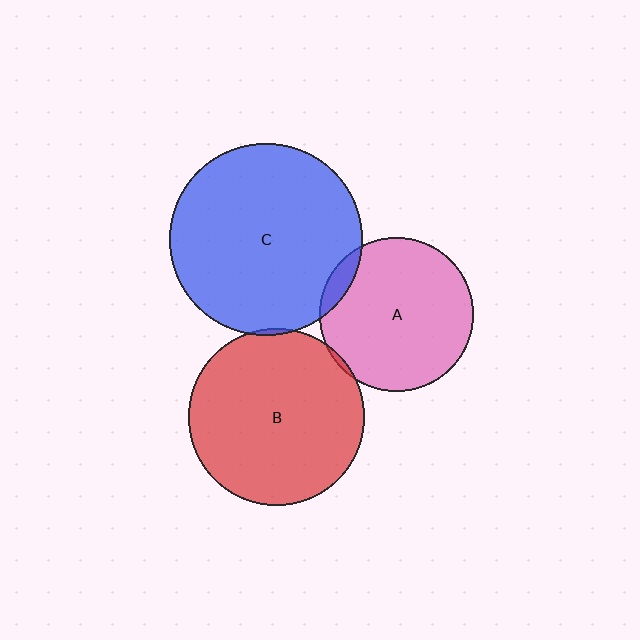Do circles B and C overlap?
Yes.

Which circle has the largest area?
Circle C (blue).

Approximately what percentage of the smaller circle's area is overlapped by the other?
Approximately 5%.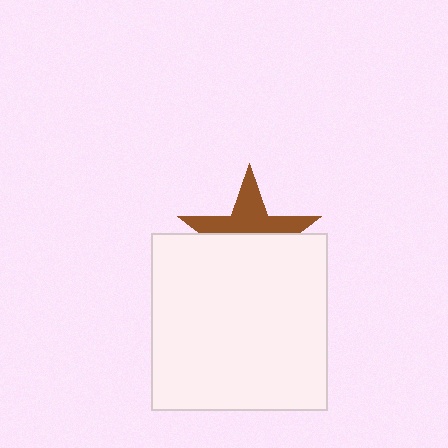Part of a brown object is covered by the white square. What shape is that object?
It is a star.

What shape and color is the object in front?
The object in front is a white square.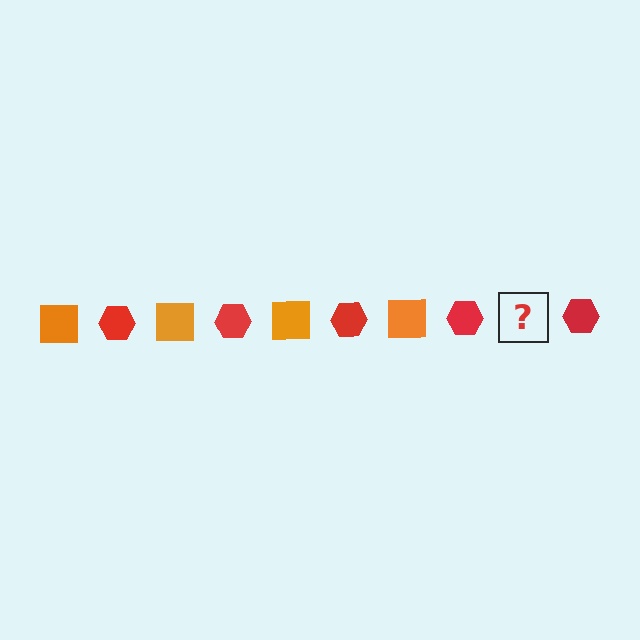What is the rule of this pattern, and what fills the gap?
The rule is that the pattern alternates between orange square and red hexagon. The gap should be filled with an orange square.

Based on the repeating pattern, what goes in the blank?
The blank should be an orange square.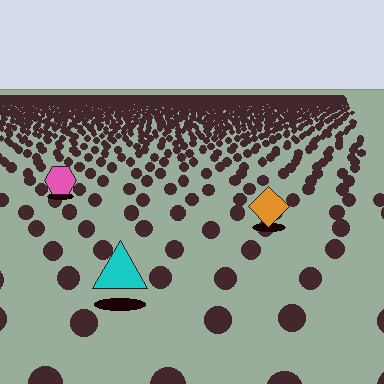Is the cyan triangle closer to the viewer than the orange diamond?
Yes. The cyan triangle is closer — you can tell from the texture gradient: the ground texture is coarser near it.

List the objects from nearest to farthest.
From nearest to farthest: the cyan triangle, the orange diamond, the pink hexagon.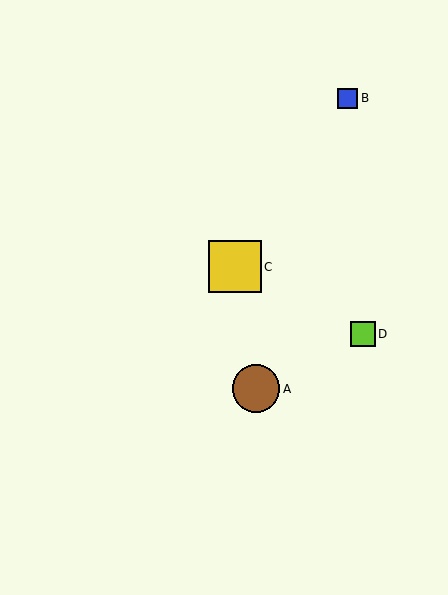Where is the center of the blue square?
The center of the blue square is at (348, 98).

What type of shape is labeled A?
Shape A is a brown circle.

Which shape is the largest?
The yellow square (labeled C) is the largest.